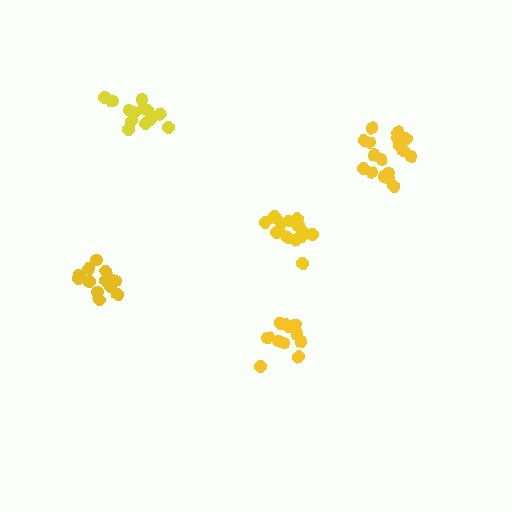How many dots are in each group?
Group 1: 14 dots, Group 2: 13 dots, Group 3: 18 dots, Group 4: 15 dots, Group 5: 12 dots (72 total).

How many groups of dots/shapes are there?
There are 5 groups.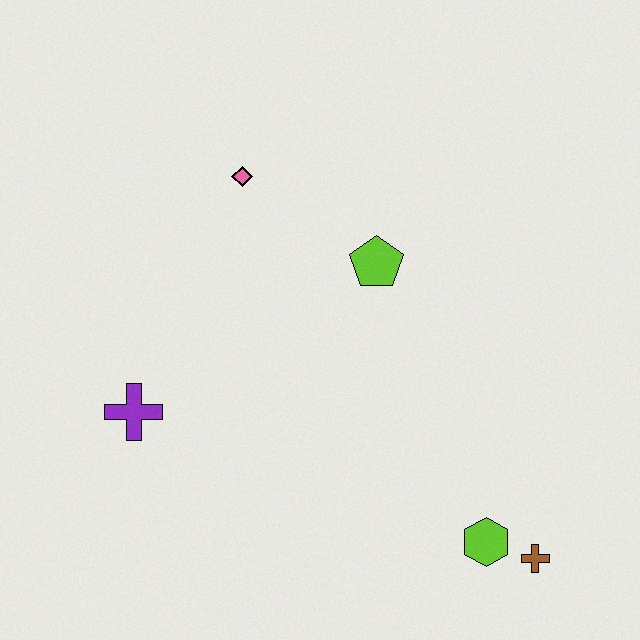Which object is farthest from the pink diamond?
The brown cross is farthest from the pink diamond.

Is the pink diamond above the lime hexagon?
Yes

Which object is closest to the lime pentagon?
The pink diamond is closest to the lime pentagon.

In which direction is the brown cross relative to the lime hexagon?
The brown cross is to the right of the lime hexagon.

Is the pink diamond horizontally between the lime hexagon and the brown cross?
No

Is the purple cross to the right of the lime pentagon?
No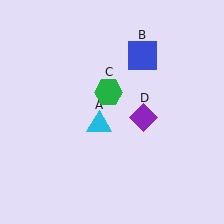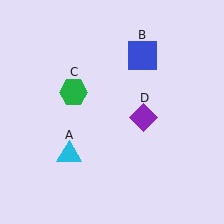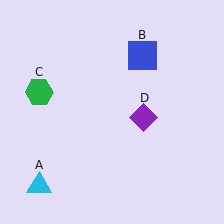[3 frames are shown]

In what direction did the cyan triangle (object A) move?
The cyan triangle (object A) moved down and to the left.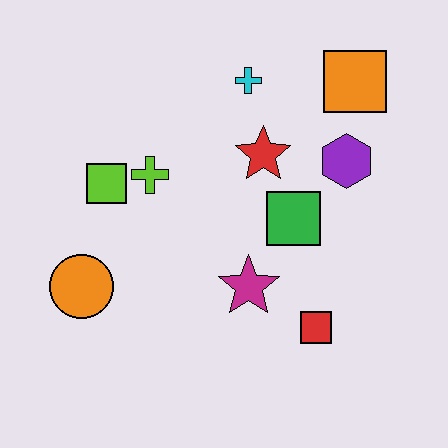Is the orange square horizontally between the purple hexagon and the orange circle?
No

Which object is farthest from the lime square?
The orange square is farthest from the lime square.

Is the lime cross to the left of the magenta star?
Yes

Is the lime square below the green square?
No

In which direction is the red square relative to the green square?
The red square is below the green square.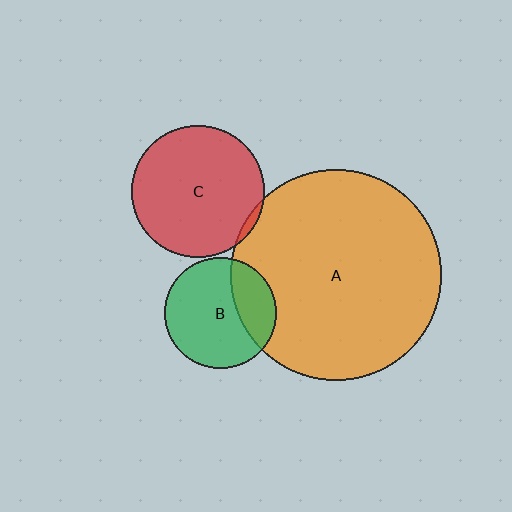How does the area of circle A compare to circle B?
Approximately 3.6 times.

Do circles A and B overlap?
Yes.